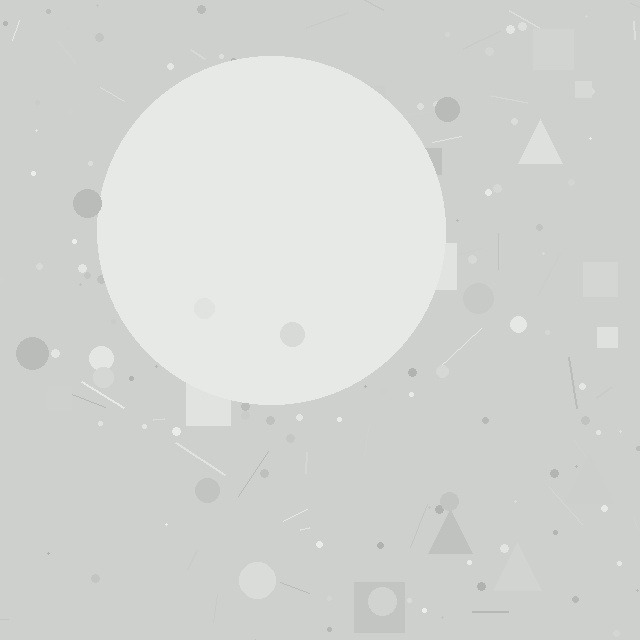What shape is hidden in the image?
A circle is hidden in the image.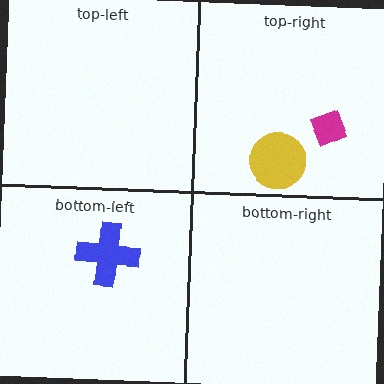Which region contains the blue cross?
The bottom-left region.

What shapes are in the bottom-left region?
The blue cross.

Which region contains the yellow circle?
The top-right region.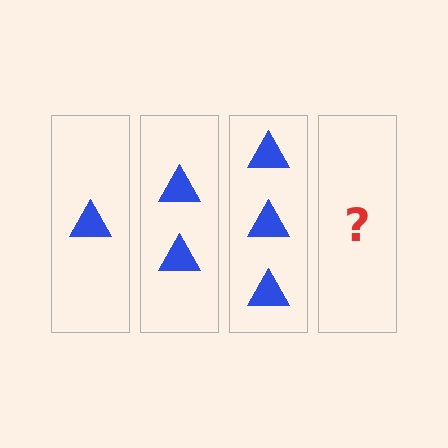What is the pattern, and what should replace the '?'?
The pattern is that each step adds one more triangle. The '?' should be 4 triangles.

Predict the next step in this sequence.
The next step is 4 triangles.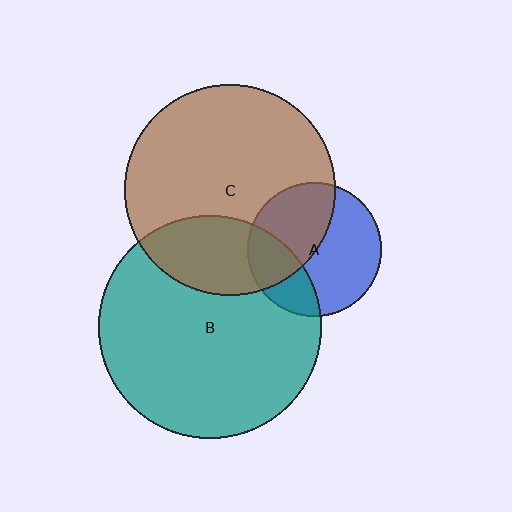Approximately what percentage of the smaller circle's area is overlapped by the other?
Approximately 25%.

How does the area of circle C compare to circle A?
Approximately 2.4 times.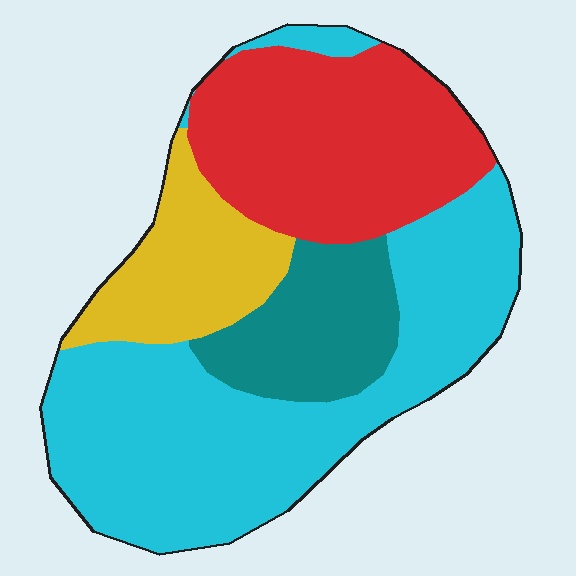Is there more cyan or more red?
Cyan.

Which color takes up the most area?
Cyan, at roughly 45%.